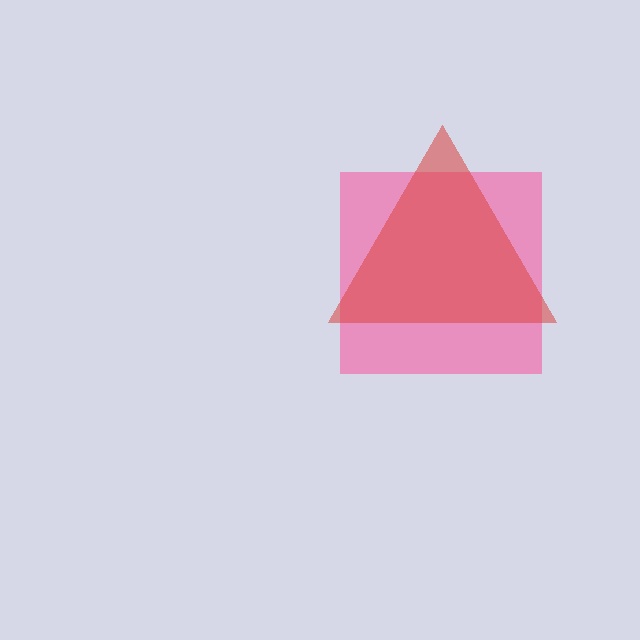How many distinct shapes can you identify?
There are 2 distinct shapes: a pink square, a red triangle.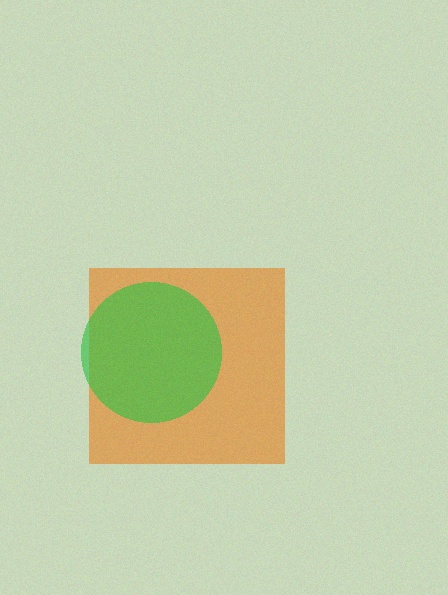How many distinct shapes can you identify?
There are 2 distinct shapes: an orange square, a green circle.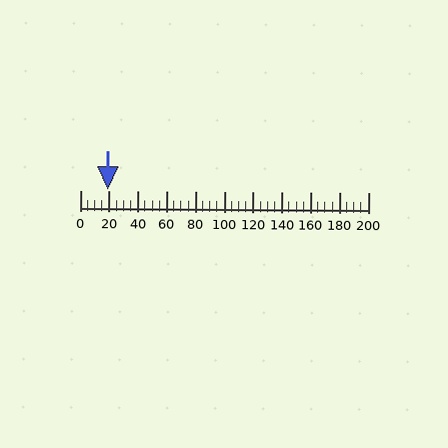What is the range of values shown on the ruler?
The ruler shows values from 0 to 200.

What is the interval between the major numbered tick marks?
The major tick marks are spaced 20 units apart.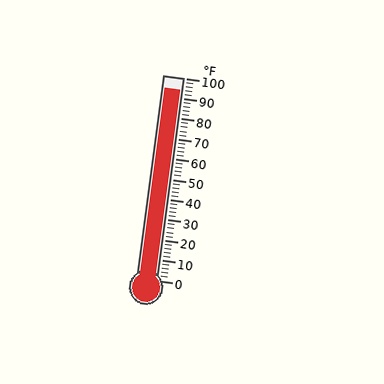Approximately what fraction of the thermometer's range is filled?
The thermometer is filled to approximately 95% of its range.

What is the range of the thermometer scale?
The thermometer scale ranges from 0°F to 100°F.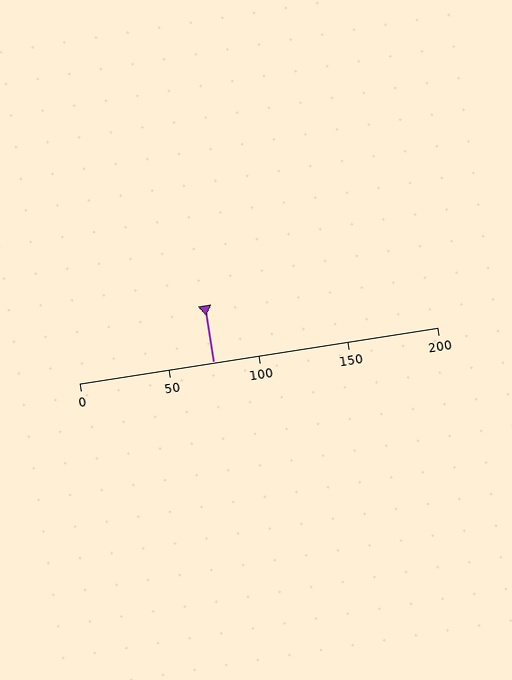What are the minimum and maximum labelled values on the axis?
The axis runs from 0 to 200.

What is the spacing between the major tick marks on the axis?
The major ticks are spaced 50 apart.